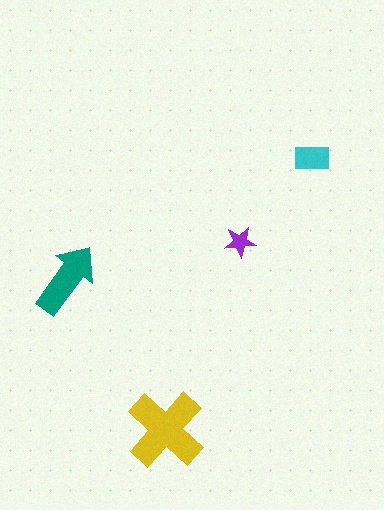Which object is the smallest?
The purple star.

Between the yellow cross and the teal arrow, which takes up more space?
The yellow cross.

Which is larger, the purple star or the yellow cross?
The yellow cross.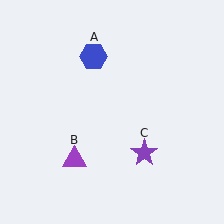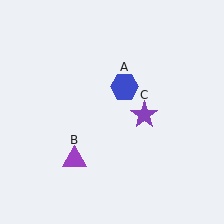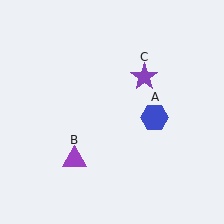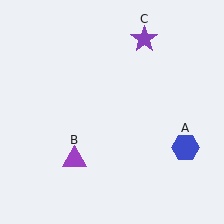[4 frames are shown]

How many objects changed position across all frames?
2 objects changed position: blue hexagon (object A), purple star (object C).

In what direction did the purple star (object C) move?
The purple star (object C) moved up.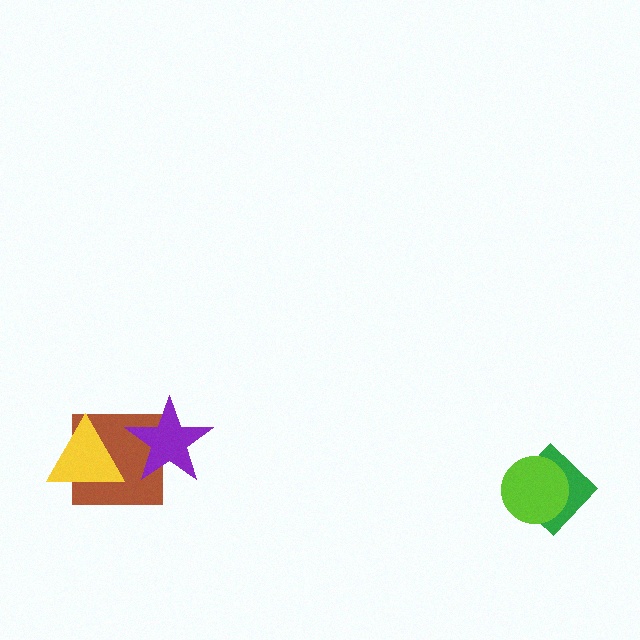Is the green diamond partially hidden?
Yes, it is partially covered by another shape.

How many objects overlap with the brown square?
2 objects overlap with the brown square.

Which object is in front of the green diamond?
The lime circle is in front of the green diamond.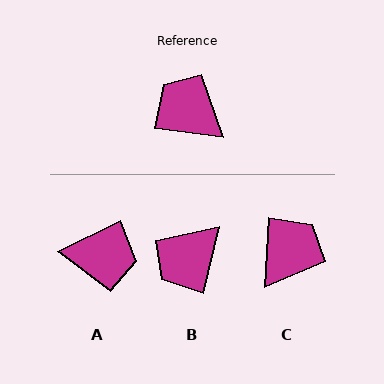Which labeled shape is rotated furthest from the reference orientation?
A, about 147 degrees away.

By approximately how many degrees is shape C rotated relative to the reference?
Approximately 86 degrees clockwise.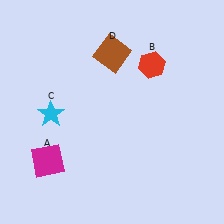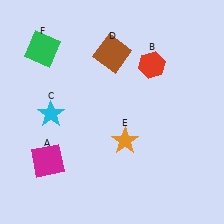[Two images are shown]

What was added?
An orange star (E), a green square (F) were added in Image 2.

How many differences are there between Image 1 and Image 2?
There are 2 differences between the two images.